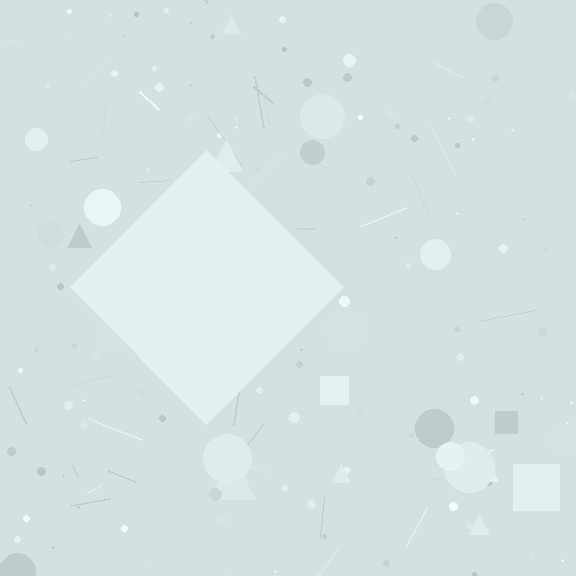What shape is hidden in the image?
A diamond is hidden in the image.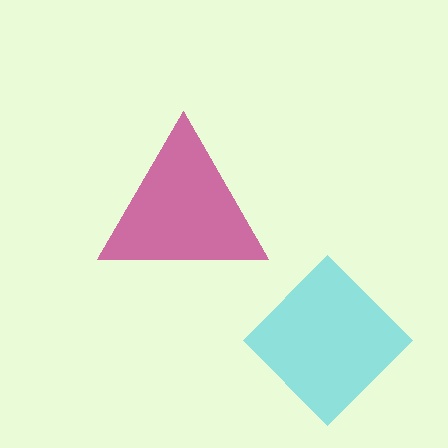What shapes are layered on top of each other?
The layered shapes are: a cyan diamond, a magenta triangle.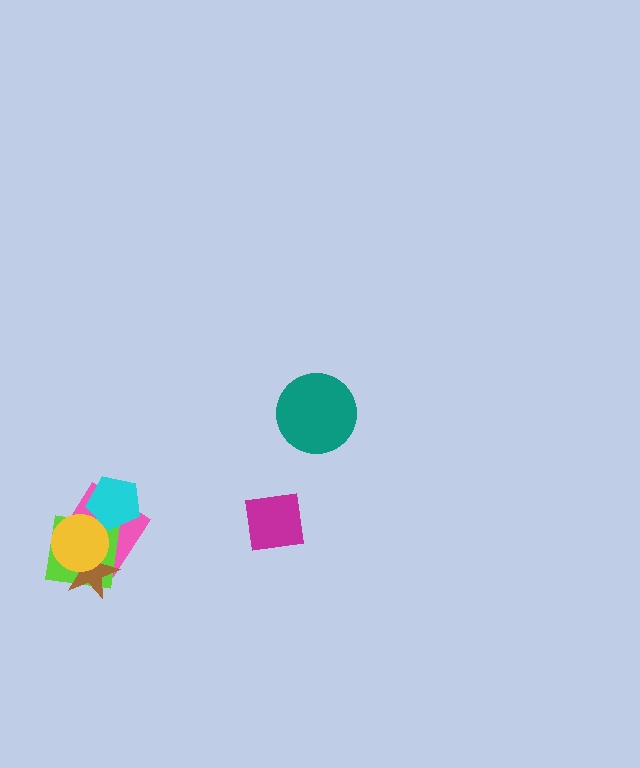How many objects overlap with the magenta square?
0 objects overlap with the magenta square.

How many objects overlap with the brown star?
3 objects overlap with the brown star.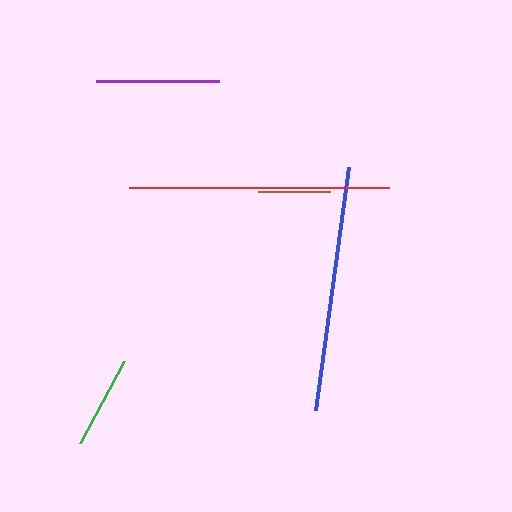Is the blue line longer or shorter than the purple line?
The blue line is longer than the purple line.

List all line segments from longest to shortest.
From longest to shortest: red, blue, purple, green, brown.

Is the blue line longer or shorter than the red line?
The red line is longer than the blue line.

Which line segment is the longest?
The red line is the longest at approximately 260 pixels.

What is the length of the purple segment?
The purple segment is approximately 123 pixels long.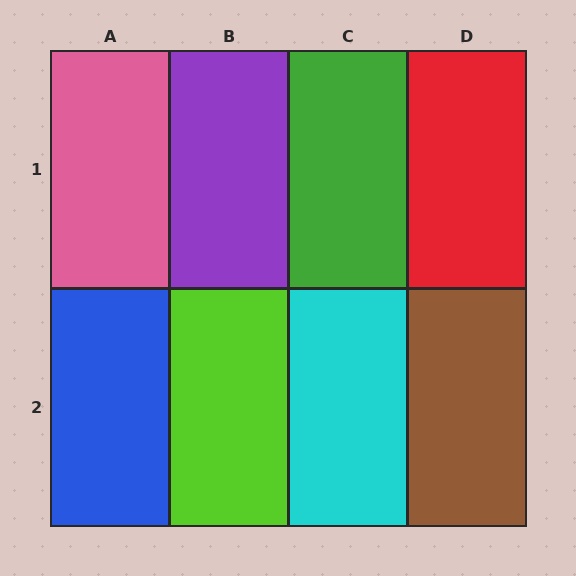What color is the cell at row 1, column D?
Red.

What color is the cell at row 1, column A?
Pink.